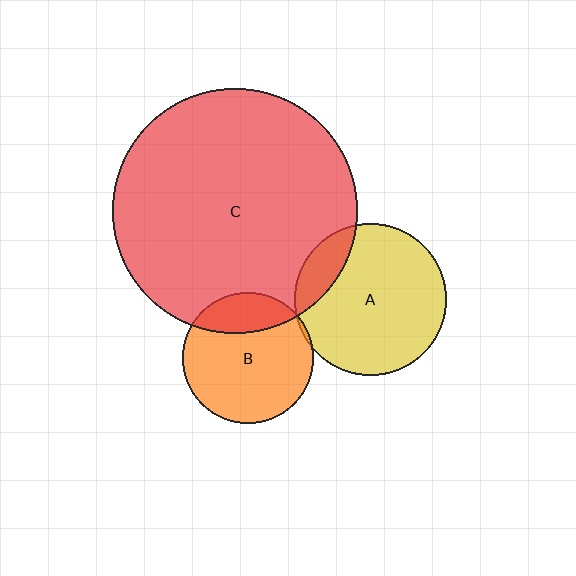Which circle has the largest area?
Circle C (red).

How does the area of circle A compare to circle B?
Approximately 1.3 times.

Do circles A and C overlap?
Yes.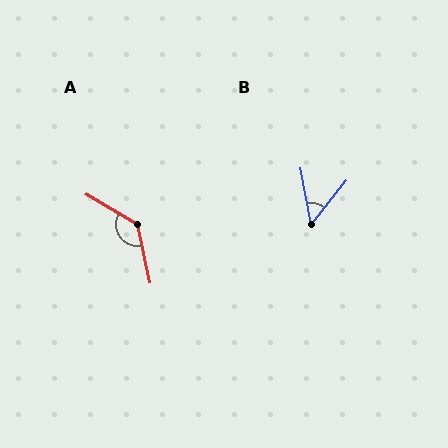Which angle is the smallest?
B, at approximately 49 degrees.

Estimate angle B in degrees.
Approximately 49 degrees.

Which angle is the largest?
A, at approximately 133 degrees.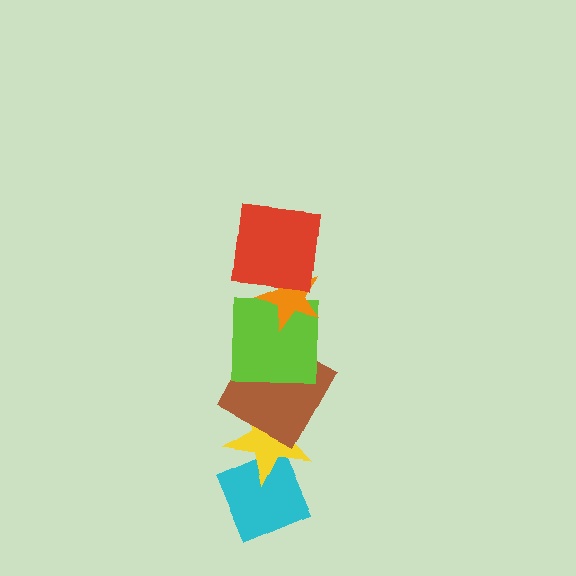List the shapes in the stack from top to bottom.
From top to bottom: the red square, the orange star, the lime square, the brown square, the yellow star, the cyan diamond.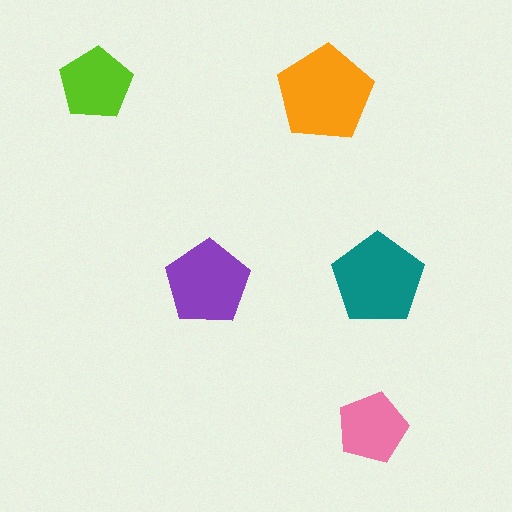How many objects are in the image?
There are 5 objects in the image.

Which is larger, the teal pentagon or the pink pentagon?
The teal one.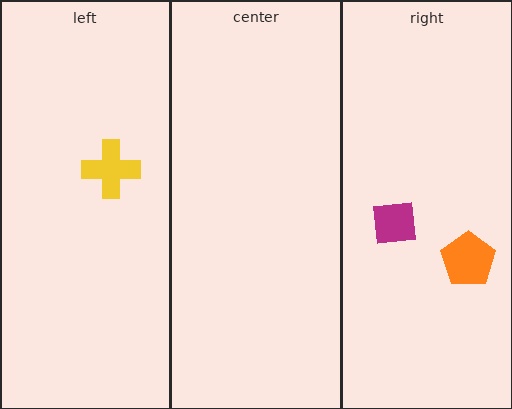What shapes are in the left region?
The yellow cross.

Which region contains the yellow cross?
The left region.